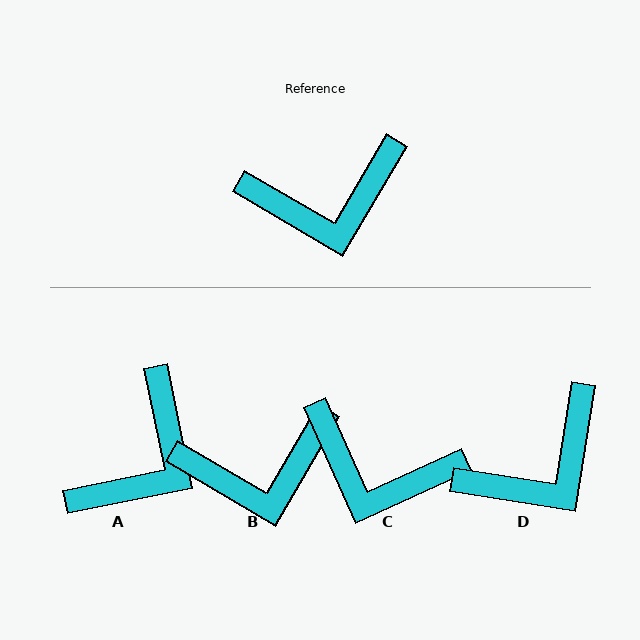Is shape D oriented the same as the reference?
No, it is off by about 21 degrees.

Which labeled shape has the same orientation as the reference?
B.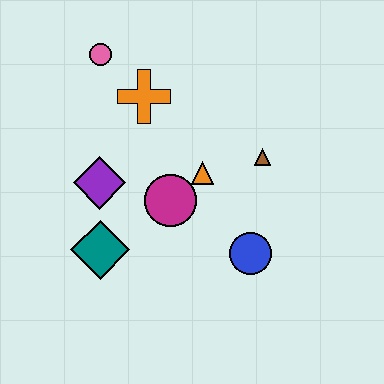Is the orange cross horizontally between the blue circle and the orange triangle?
No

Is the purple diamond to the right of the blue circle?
No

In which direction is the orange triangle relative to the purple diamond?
The orange triangle is to the right of the purple diamond.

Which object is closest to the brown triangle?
The orange triangle is closest to the brown triangle.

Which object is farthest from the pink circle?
The blue circle is farthest from the pink circle.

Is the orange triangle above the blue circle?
Yes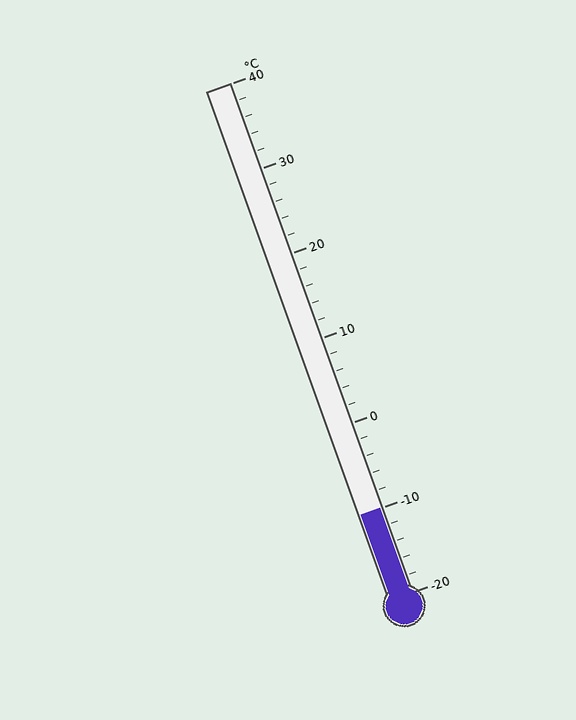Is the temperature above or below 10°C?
The temperature is below 10°C.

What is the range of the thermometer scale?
The thermometer scale ranges from -20°C to 40°C.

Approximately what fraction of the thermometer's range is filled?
The thermometer is filled to approximately 15% of its range.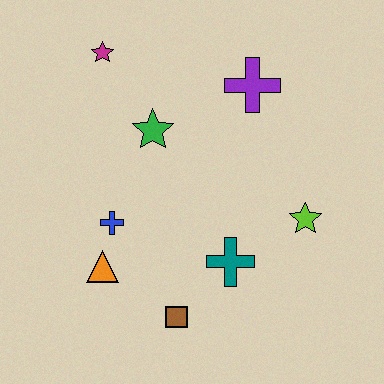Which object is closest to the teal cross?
The brown square is closest to the teal cross.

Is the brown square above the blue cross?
No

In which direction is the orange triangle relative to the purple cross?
The orange triangle is below the purple cross.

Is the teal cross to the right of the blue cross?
Yes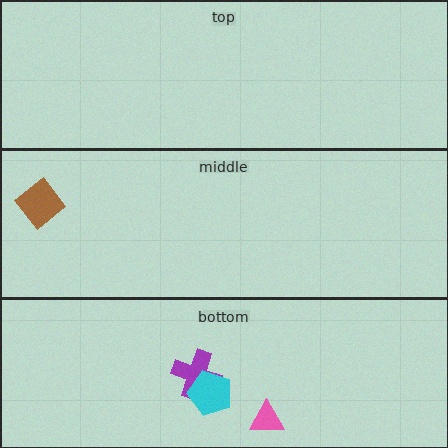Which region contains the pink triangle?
The bottom region.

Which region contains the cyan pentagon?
The bottom region.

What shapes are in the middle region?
The brown diamond.